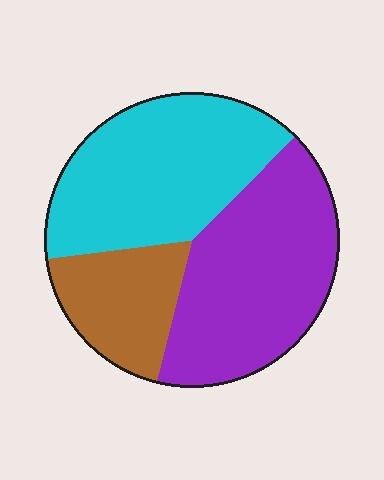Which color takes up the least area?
Brown, at roughly 20%.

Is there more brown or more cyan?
Cyan.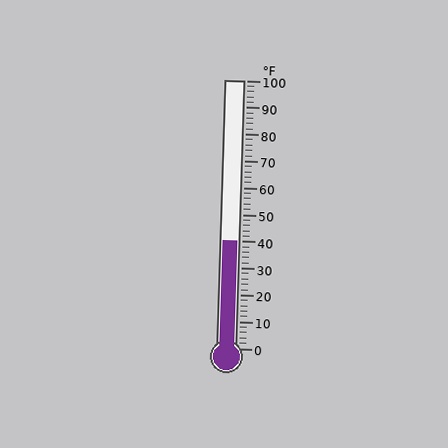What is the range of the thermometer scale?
The thermometer scale ranges from 0°F to 100°F.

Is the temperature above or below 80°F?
The temperature is below 80°F.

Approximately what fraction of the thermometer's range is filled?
The thermometer is filled to approximately 40% of its range.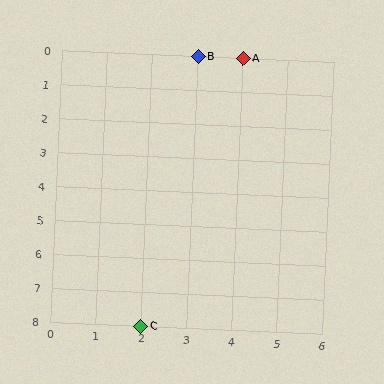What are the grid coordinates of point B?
Point B is at grid coordinates (3, 0).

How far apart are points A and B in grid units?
Points A and B are 1 column apart.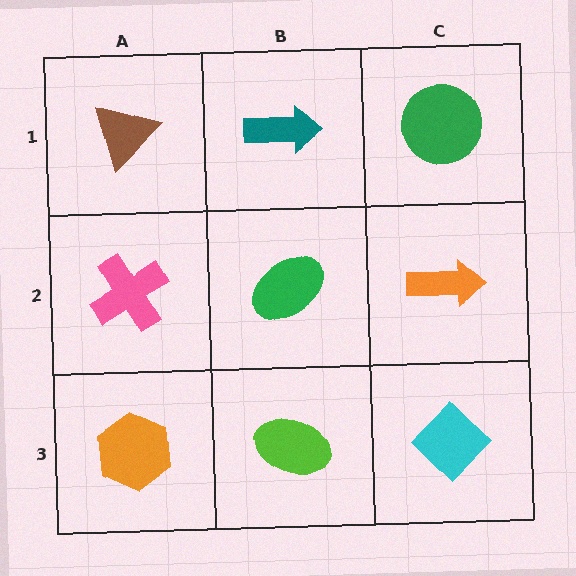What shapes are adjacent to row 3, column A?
A pink cross (row 2, column A), a lime ellipse (row 3, column B).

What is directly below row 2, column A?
An orange hexagon.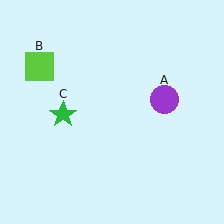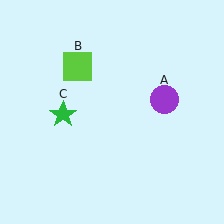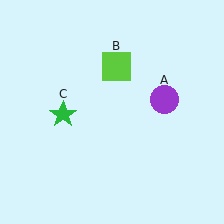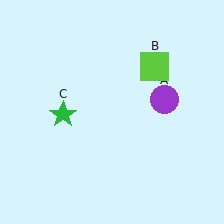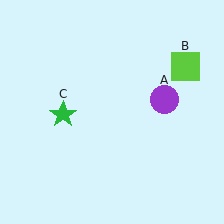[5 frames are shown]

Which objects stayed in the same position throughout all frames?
Purple circle (object A) and green star (object C) remained stationary.